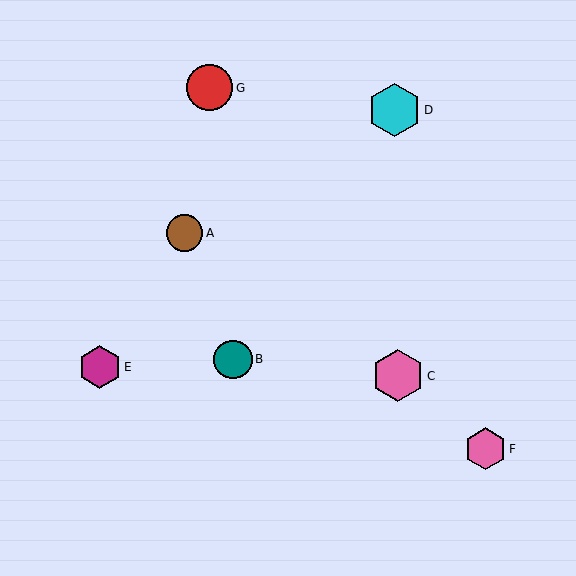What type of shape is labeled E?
Shape E is a magenta hexagon.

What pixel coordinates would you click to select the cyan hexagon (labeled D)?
Click at (394, 110) to select the cyan hexagon D.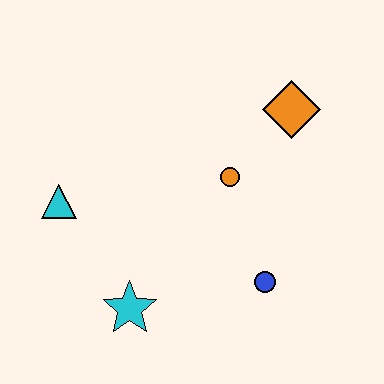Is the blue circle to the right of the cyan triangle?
Yes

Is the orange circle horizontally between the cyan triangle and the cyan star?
No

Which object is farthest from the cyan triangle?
The orange diamond is farthest from the cyan triangle.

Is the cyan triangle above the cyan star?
Yes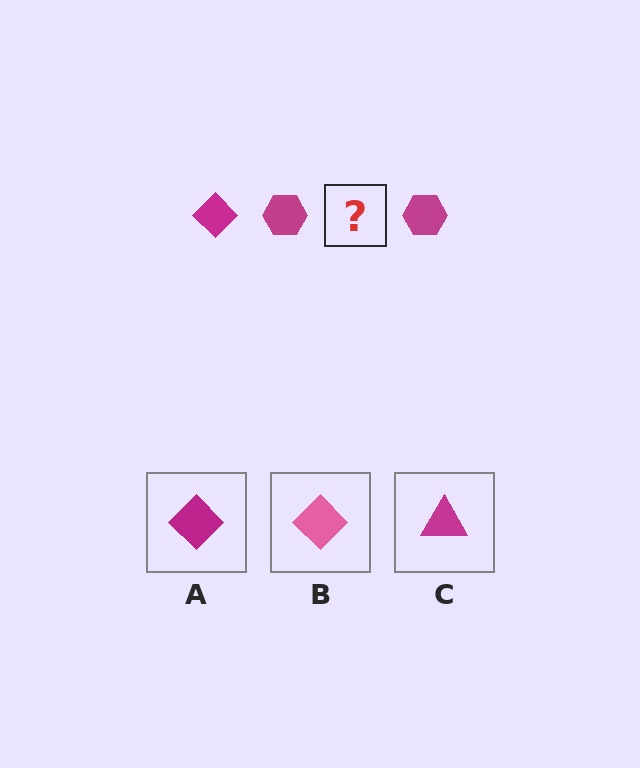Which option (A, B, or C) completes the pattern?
A.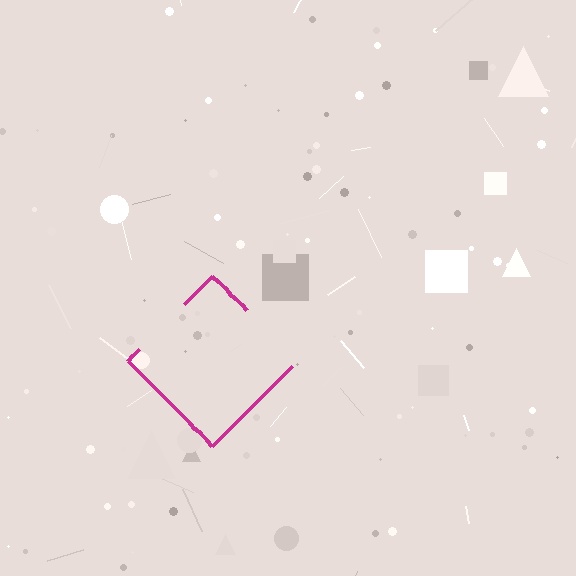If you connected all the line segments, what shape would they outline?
They would outline a diamond.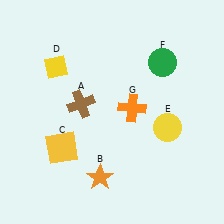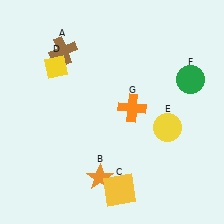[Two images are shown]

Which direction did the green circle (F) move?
The green circle (F) moved right.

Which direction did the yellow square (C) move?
The yellow square (C) moved right.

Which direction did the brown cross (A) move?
The brown cross (A) moved up.